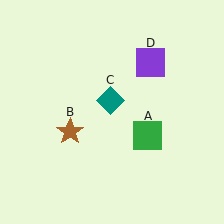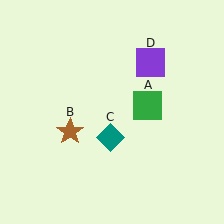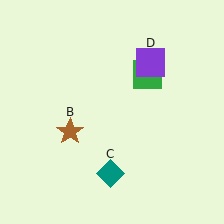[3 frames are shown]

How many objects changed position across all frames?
2 objects changed position: green square (object A), teal diamond (object C).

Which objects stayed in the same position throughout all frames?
Brown star (object B) and purple square (object D) remained stationary.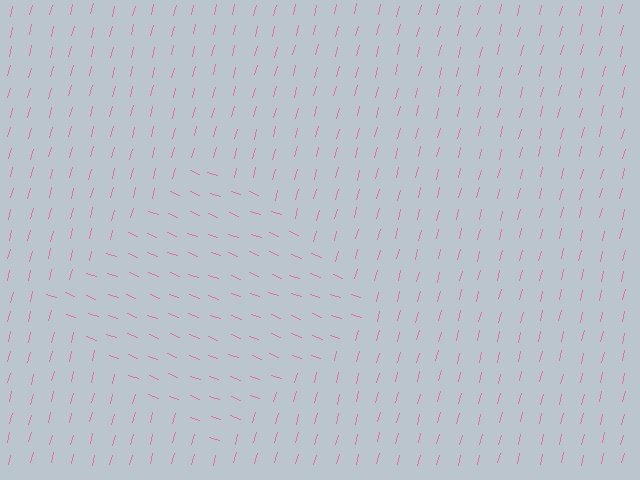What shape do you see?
I see a diamond.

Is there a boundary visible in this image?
Yes, there is a texture boundary formed by a change in line orientation.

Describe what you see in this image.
The image is filled with small pink line segments. A diamond region in the image has lines oriented differently from the surrounding lines, creating a visible texture boundary.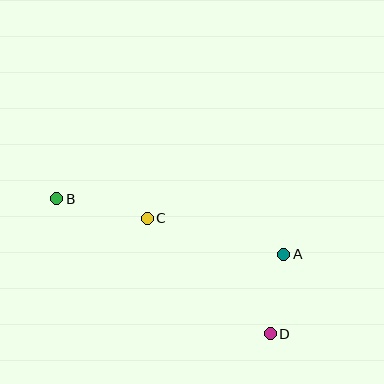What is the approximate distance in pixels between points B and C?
The distance between B and C is approximately 93 pixels.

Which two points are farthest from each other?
Points B and D are farthest from each other.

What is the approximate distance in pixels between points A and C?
The distance between A and C is approximately 141 pixels.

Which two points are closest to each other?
Points A and D are closest to each other.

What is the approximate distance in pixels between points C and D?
The distance between C and D is approximately 169 pixels.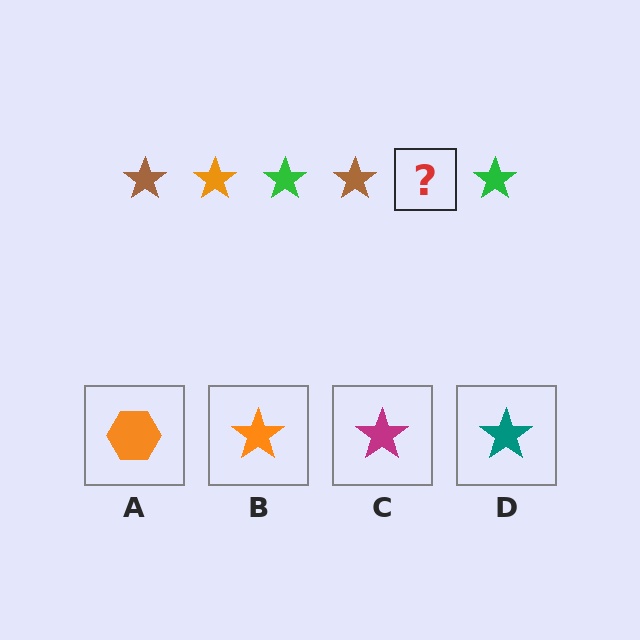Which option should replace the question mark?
Option B.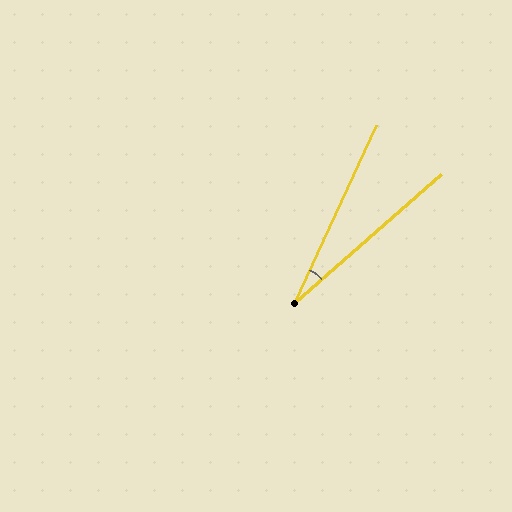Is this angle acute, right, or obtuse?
It is acute.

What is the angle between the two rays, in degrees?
Approximately 24 degrees.